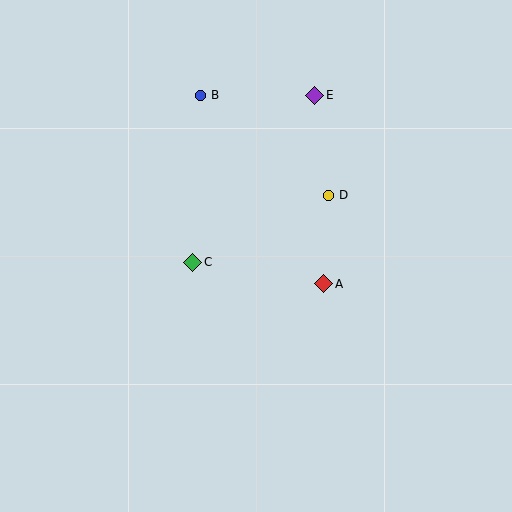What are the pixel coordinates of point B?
Point B is at (200, 95).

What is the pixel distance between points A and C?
The distance between A and C is 133 pixels.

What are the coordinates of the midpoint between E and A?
The midpoint between E and A is at (319, 189).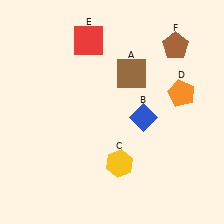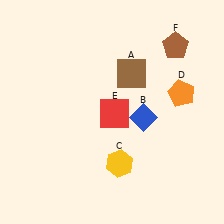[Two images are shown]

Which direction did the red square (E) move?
The red square (E) moved down.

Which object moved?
The red square (E) moved down.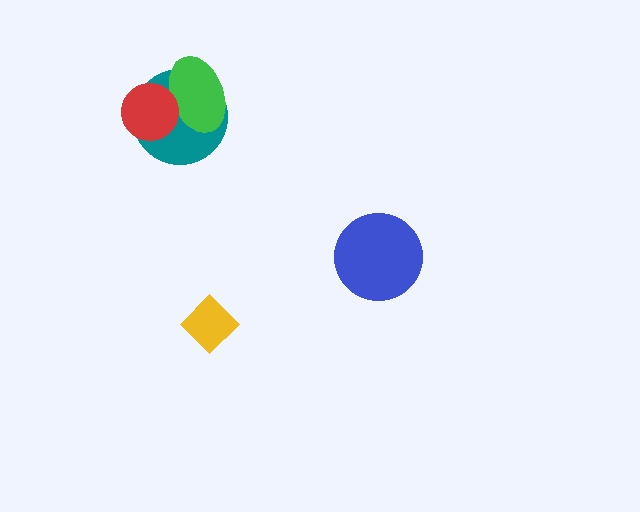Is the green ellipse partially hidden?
Yes, it is partially covered by another shape.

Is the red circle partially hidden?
No, no other shape covers it.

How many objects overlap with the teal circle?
2 objects overlap with the teal circle.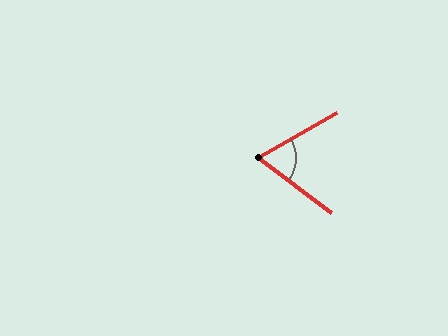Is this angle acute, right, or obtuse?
It is acute.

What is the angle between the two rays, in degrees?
Approximately 67 degrees.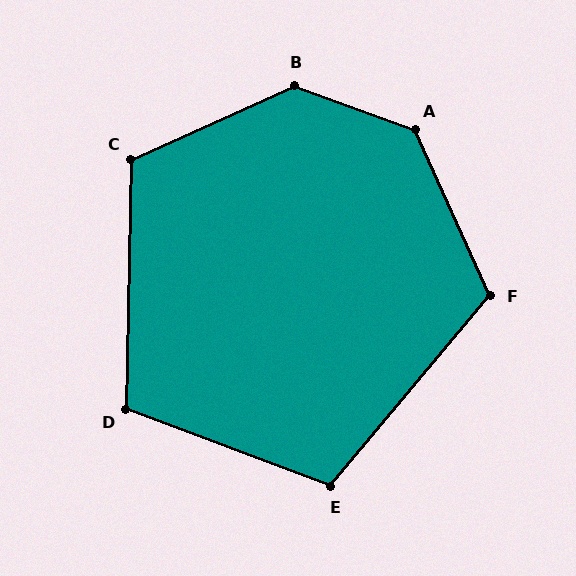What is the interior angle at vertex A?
Approximately 135 degrees (obtuse).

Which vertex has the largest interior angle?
B, at approximately 135 degrees.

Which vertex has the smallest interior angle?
D, at approximately 109 degrees.